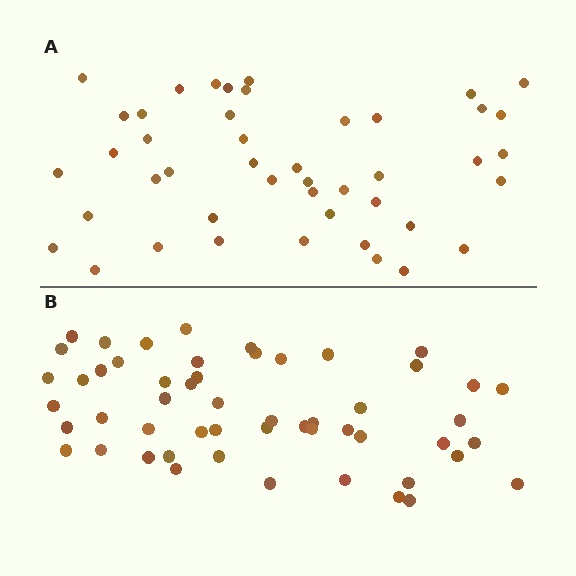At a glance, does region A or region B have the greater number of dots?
Region B (the bottom region) has more dots.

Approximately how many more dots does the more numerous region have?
Region B has roughly 8 or so more dots than region A.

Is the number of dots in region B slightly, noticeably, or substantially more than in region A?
Region B has only slightly more — the two regions are fairly close. The ratio is roughly 1.2 to 1.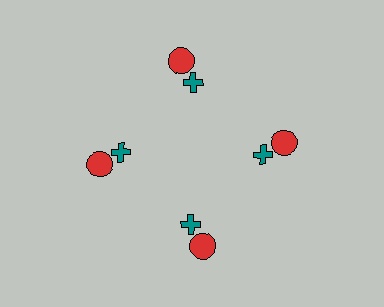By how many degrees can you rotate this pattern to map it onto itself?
The pattern maps onto itself every 90 degrees of rotation.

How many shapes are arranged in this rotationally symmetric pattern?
There are 8 shapes, arranged in 4 groups of 2.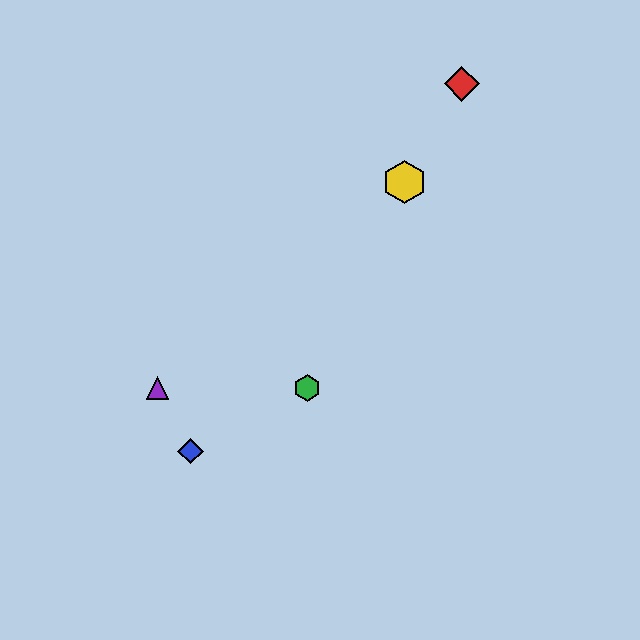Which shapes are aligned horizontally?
The green hexagon, the purple triangle are aligned horizontally.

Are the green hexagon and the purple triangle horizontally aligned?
Yes, both are at y≈388.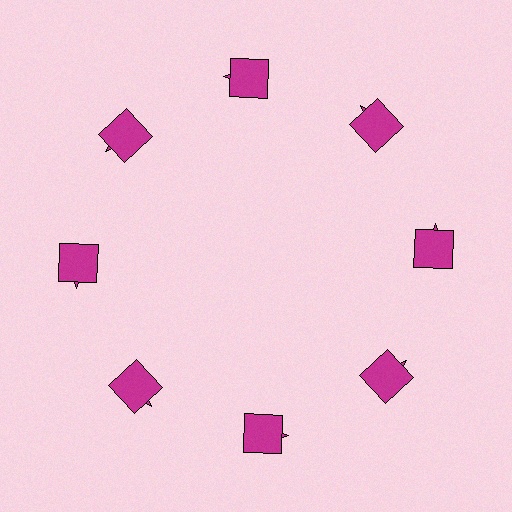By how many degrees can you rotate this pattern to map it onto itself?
The pattern maps onto itself every 45 degrees of rotation.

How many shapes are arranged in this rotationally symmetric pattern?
There are 16 shapes, arranged in 8 groups of 2.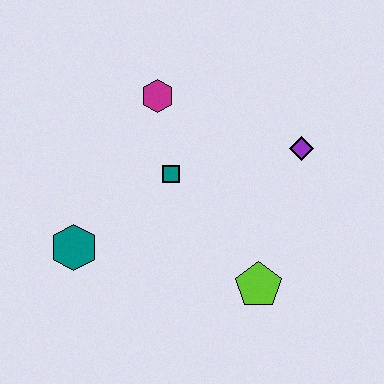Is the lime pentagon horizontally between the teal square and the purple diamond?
Yes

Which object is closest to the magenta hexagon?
The teal square is closest to the magenta hexagon.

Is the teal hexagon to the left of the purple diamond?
Yes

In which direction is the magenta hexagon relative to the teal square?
The magenta hexagon is above the teal square.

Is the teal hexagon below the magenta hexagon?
Yes